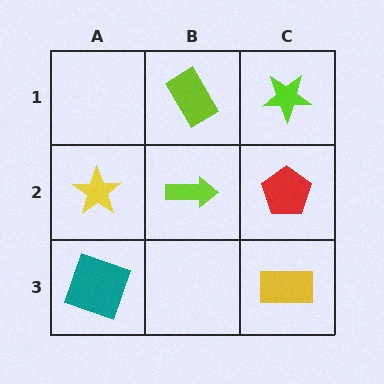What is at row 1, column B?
A lime rectangle.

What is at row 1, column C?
A lime star.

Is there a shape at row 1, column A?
No, that cell is empty.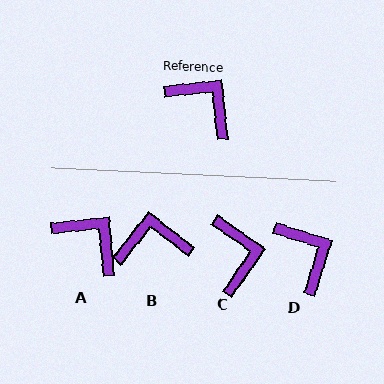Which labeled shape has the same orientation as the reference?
A.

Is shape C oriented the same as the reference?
No, it is off by about 41 degrees.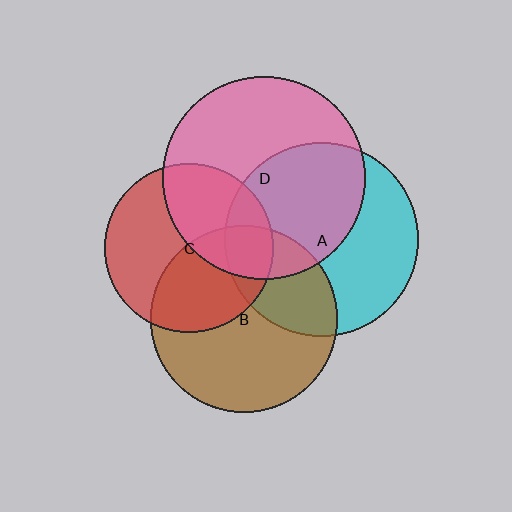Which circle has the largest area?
Circle D (pink).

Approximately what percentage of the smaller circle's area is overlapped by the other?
Approximately 20%.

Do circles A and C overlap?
Yes.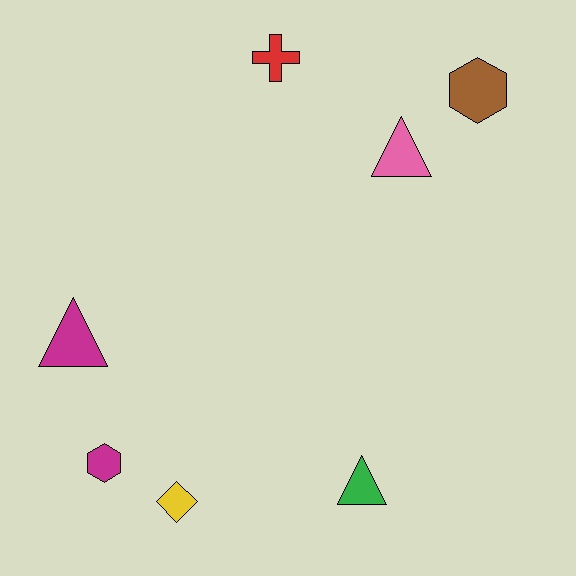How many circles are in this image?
There are no circles.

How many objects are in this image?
There are 7 objects.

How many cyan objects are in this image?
There are no cyan objects.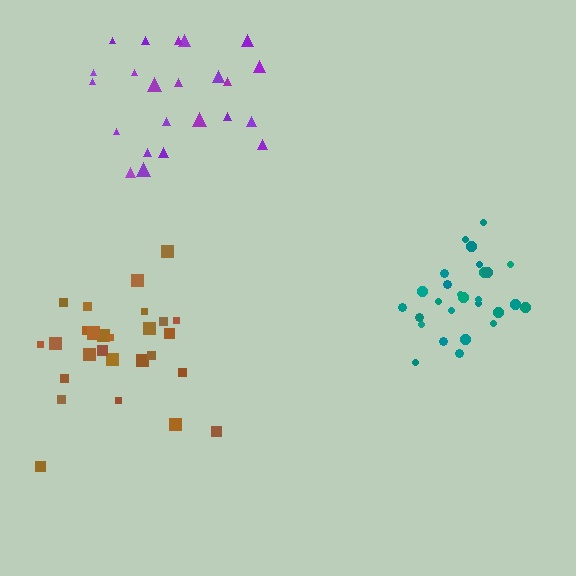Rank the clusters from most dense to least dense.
teal, brown, purple.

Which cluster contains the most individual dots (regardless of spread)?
Brown (28).